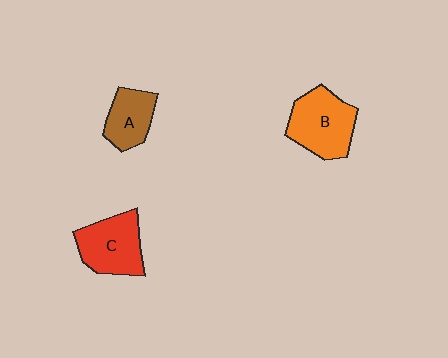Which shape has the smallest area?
Shape A (brown).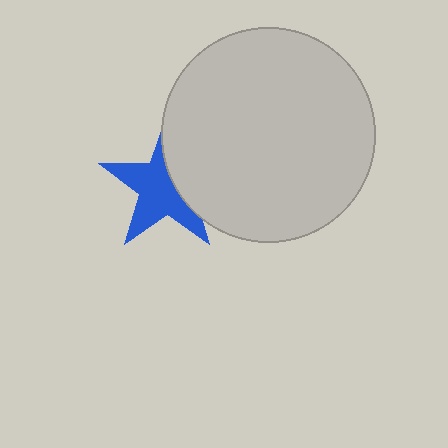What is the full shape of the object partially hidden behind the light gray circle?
The partially hidden object is a blue star.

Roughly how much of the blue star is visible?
About half of it is visible (roughly 63%).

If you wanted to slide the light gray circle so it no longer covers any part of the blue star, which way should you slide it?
Slide it right — that is the most direct way to separate the two shapes.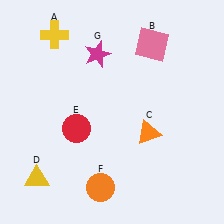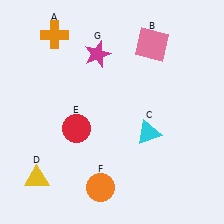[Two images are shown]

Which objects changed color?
A changed from yellow to orange. C changed from orange to cyan.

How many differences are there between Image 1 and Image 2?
There are 2 differences between the two images.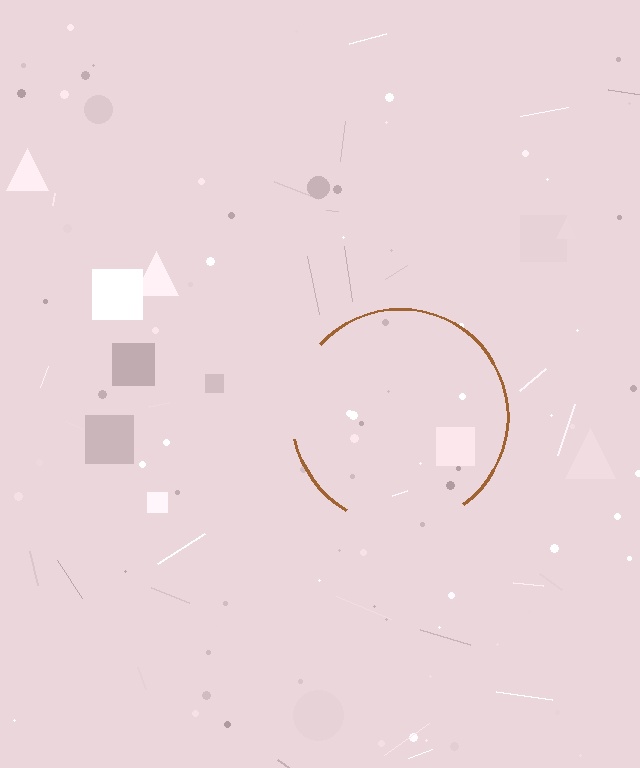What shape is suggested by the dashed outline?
The dashed outline suggests a circle.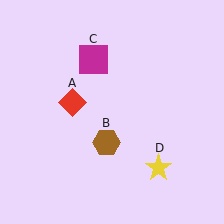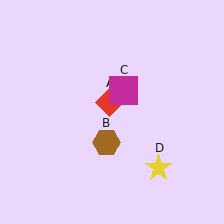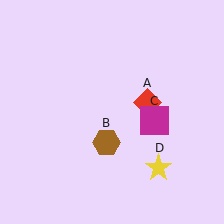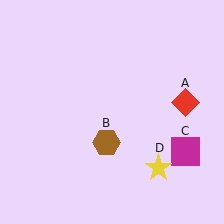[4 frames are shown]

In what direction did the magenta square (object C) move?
The magenta square (object C) moved down and to the right.